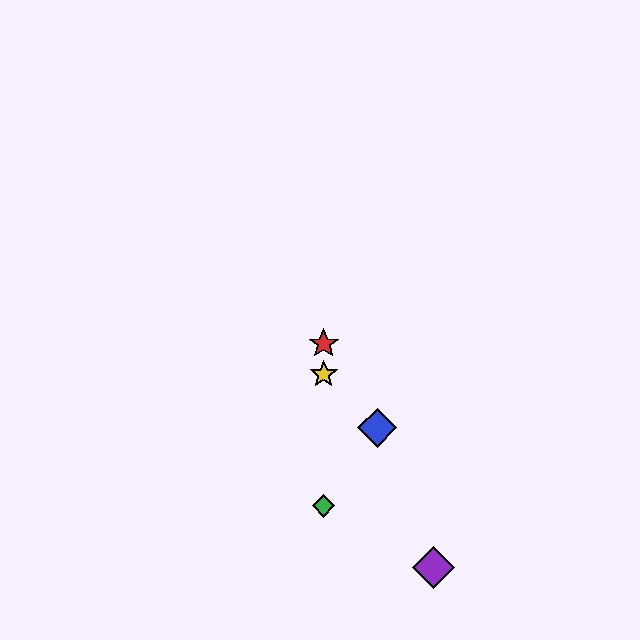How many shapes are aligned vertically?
3 shapes (the red star, the green diamond, the yellow star) are aligned vertically.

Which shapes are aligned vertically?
The red star, the green diamond, the yellow star are aligned vertically.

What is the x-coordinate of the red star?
The red star is at x≈324.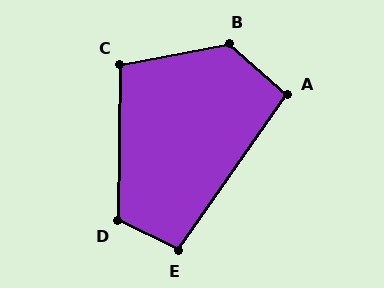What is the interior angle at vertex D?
Approximately 115 degrees (obtuse).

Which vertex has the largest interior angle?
B, at approximately 127 degrees.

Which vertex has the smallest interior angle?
A, at approximately 97 degrees.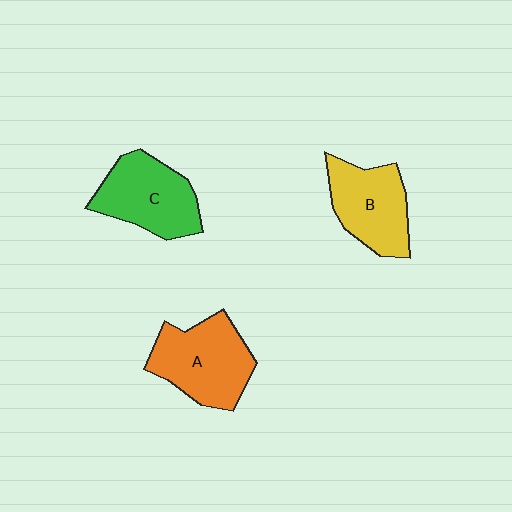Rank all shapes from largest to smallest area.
From largest to smallest: A (orange), C (green), B (yellow).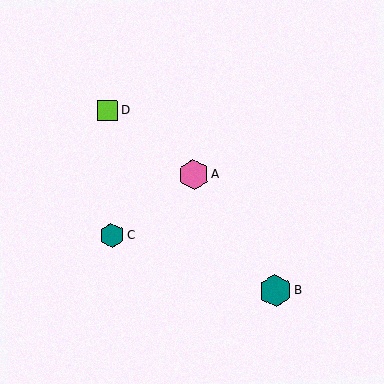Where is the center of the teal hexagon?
The center of the teal hexagon is at (275, 291).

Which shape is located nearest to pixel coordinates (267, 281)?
The teal hexagon (labeled B) at (275, 291) is nearest to that location.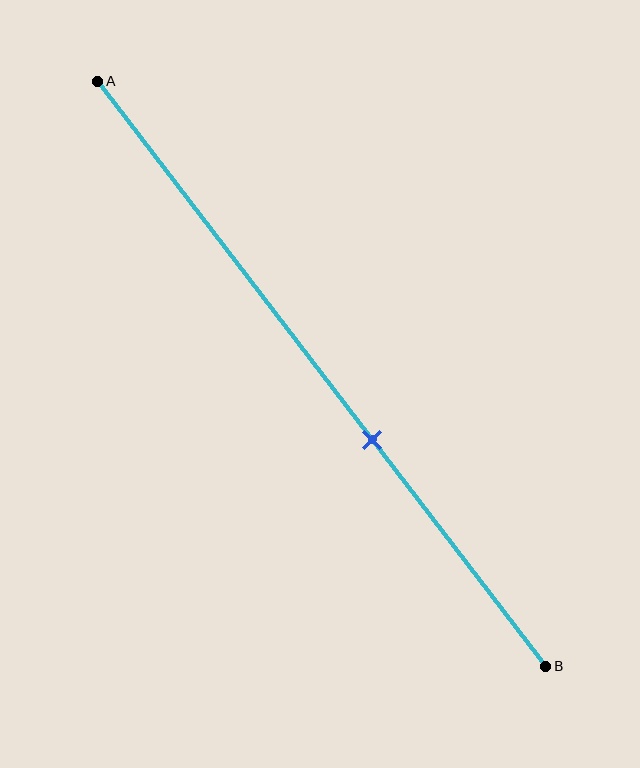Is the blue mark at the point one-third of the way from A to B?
No, the mark is at about 60% from A, not at the 33% one-third point.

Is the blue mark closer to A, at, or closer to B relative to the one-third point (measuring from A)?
The blue mark is closer to point B than the one-third point of segment AB.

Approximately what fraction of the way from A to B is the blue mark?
The blue mark is approximately 60% of the way from A to B.